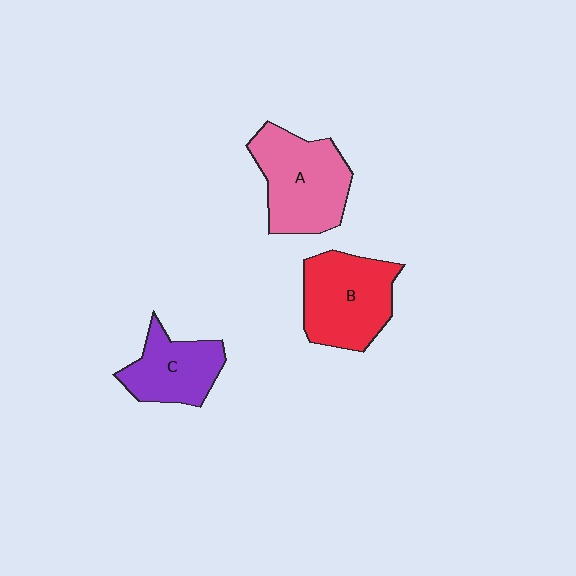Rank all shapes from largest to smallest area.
From largest to smallest: A (pink), B (red), C (purple).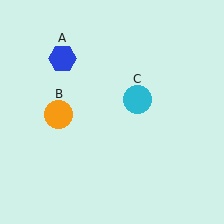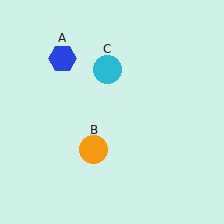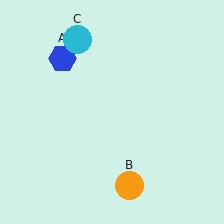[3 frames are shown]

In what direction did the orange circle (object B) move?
The orange circle (object B) moved down and to the right.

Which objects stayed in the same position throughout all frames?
Blue hexagon (object A) remained stationary.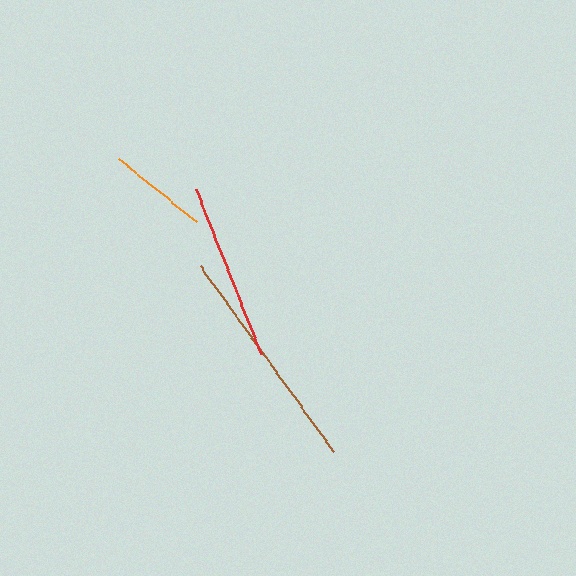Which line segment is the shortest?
The orange line is the shortest at approximately 100 pixels.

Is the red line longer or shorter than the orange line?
The red line is longer than the orange line.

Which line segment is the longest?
The brown line is the longest at approximately 229 pixels.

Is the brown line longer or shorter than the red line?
The brown line is longer than the red line.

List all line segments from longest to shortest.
From longest to shortest: brown, red, orange.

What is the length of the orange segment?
The orange segment is approximately 100 pixels long.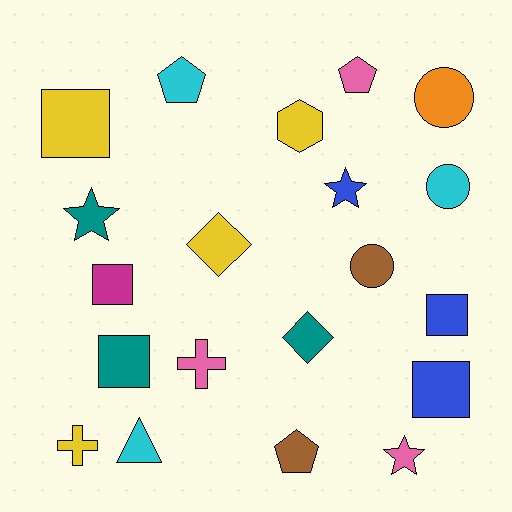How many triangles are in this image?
There is 1 triangle.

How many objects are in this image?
There are 20 objects.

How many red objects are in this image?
There are no red objects.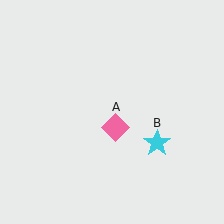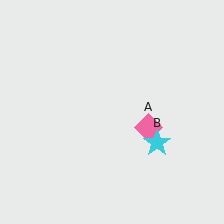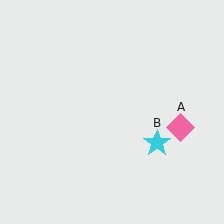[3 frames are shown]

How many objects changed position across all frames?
1 object changed position: pink diamond (object A).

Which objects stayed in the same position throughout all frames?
Cyan star (object B) remained stationary.